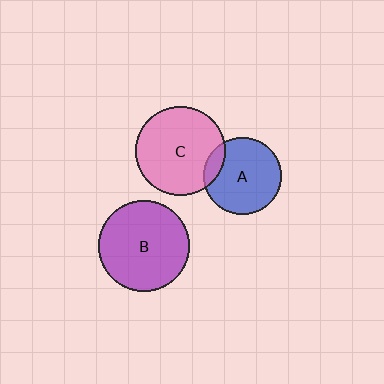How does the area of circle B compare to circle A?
Approximately 1.4 times.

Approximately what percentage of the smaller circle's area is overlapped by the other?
Approximately 10%.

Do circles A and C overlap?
Yes.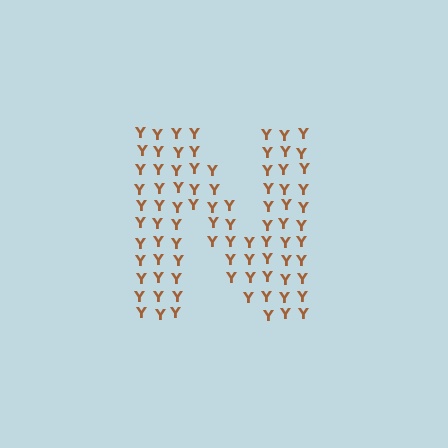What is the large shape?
The large shape is the letter N.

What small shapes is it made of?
It is made of small letter Y's.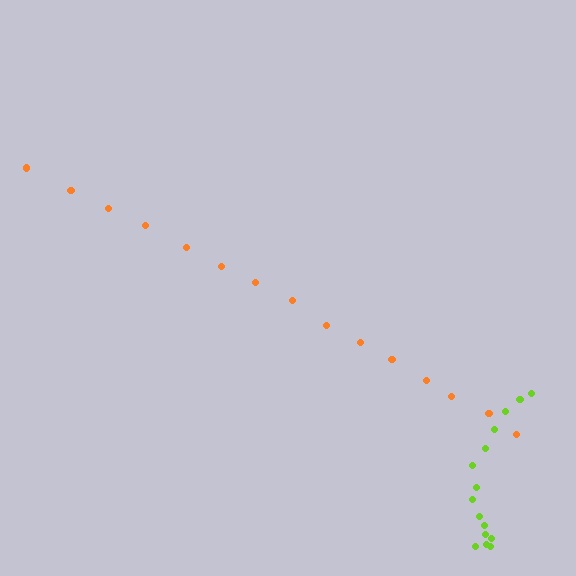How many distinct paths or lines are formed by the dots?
There are 2 distinct paths.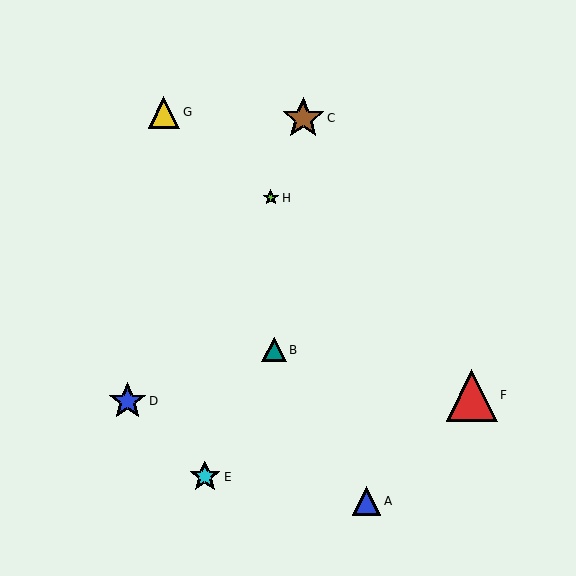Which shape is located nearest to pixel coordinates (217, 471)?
The cyan star (labeled E) at (205, 477) is nearest to that location.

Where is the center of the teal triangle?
The center of the teal triangle is at (274, 350).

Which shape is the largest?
The red triangle (labeled F) is the largest.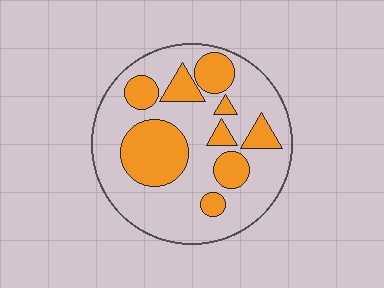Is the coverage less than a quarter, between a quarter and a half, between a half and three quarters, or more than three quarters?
Between a quarter and a half.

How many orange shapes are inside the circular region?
9.